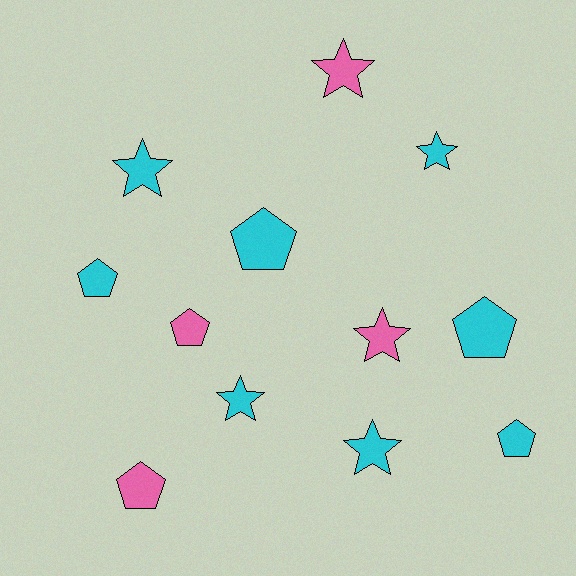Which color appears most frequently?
Cyan, with 8 objects.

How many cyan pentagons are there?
There are 4 cyan pentagons.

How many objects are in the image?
There are 12 objects.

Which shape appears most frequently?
Pentagon, with 6 objects.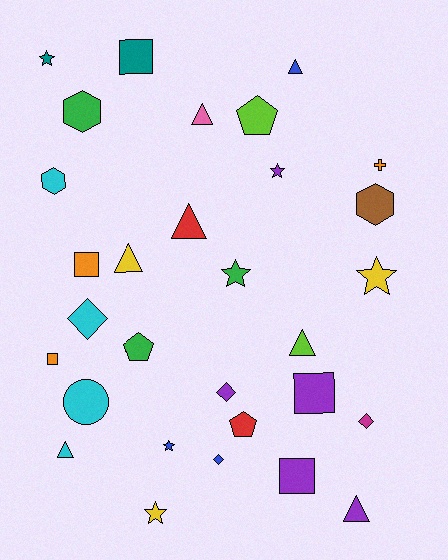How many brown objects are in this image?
There is 1 brown object.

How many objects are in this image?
There are 30 objects.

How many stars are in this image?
There are 6 stars.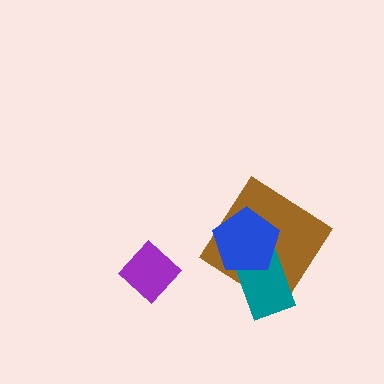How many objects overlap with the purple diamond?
0 objects overlap with the purple diamond.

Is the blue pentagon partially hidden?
No, no other shape covers it.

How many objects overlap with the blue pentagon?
2 objects overlap with the blue pentagon.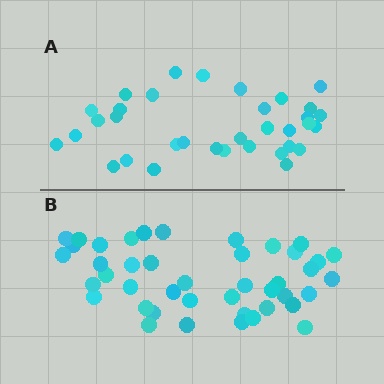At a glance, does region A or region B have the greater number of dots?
Region B (the bottom region) has more dots.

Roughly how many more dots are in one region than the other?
Region B has roughly 8 or so more dots than region A.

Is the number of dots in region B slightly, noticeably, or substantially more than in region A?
Region B has noticeably more, but not dramatically so. The ratio is roughly 1.3 to 1.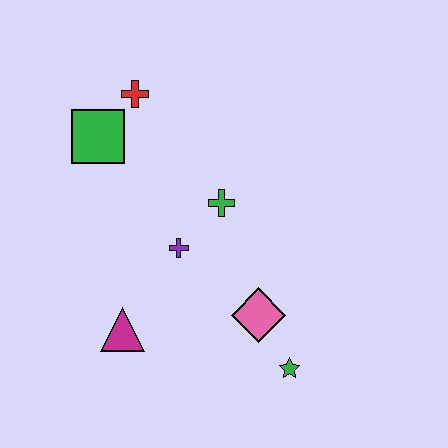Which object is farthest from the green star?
The red cross is farthest from the green star.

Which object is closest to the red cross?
The green square is closest to the red cross.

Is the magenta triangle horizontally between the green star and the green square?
Yes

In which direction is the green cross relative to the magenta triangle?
The green cross is above the magenta triangle.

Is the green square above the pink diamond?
Yes